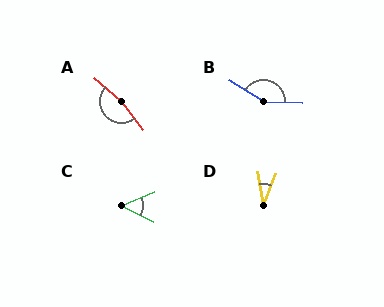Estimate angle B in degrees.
Approximately 149 degrees.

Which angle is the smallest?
D, at approximately 31 degrees.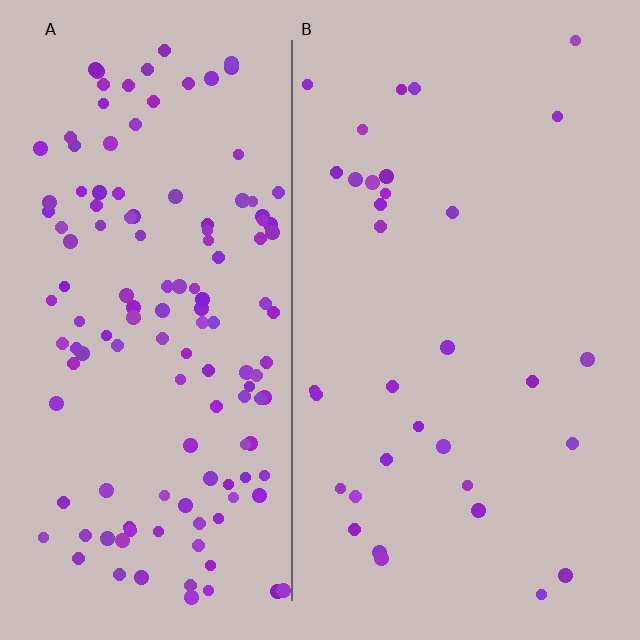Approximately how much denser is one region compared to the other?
Approximately 4.1× — region A over region B.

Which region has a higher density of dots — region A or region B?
A (the left).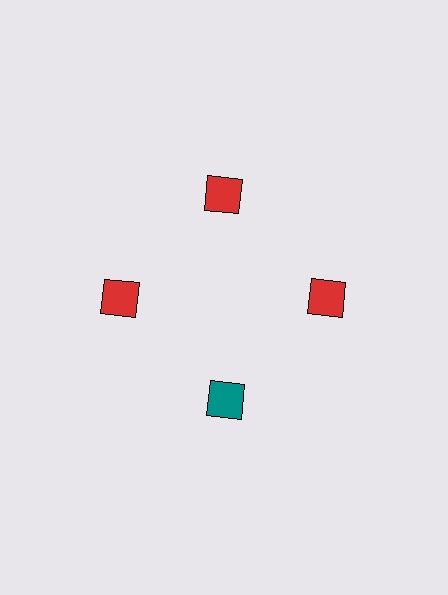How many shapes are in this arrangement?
There are 4 shapes arranged in a ring pattern.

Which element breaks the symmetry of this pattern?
The teal diamond at roughly the 6 o'clock position breaks the symmetry. All other shapes are red diamonds.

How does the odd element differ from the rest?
It has a different color: teal instead of red.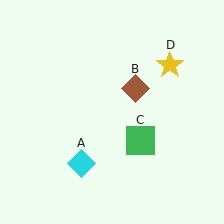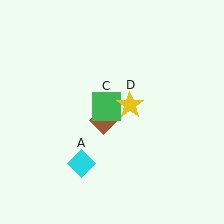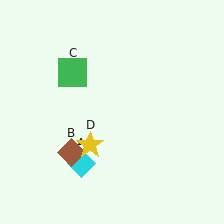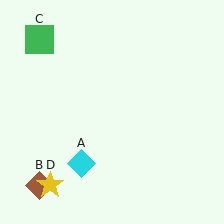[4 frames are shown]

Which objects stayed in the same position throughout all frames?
Cyan diamond (object A) remained stationary.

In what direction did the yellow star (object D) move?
The yellow star (object D) moved down and to the left.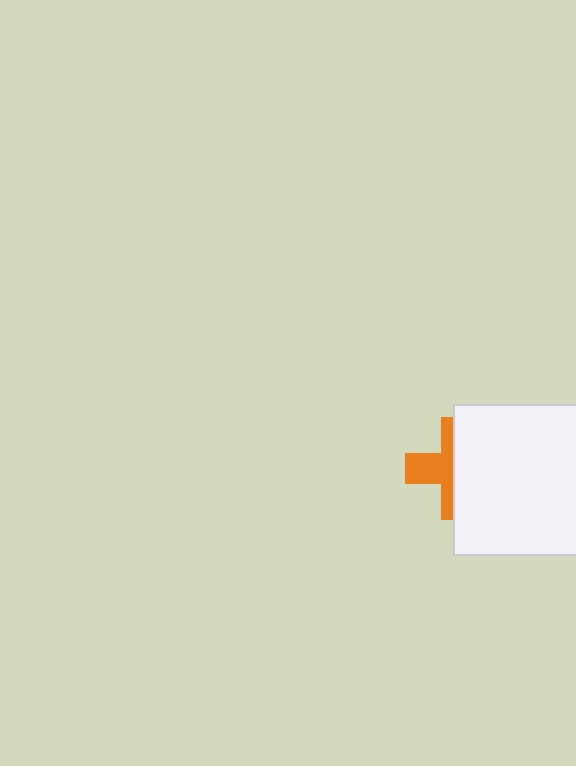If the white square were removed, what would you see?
You would see the complete orange cross.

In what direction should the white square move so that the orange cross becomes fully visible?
The white square should move right. That is the shortest direction to clear the overlap and leave the orange cross fully visible.